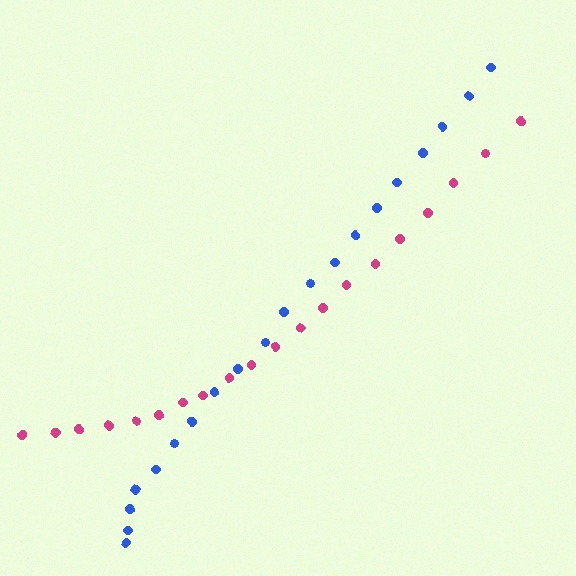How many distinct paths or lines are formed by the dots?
There are 2 distinct paths.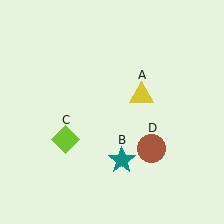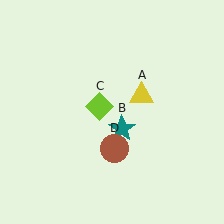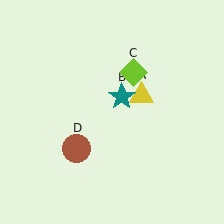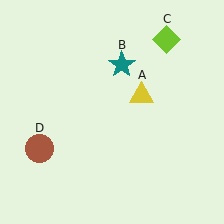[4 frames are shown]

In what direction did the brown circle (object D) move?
The brown circle (object D) moved left.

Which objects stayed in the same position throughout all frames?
Yellow triangle (object A) remained stationary.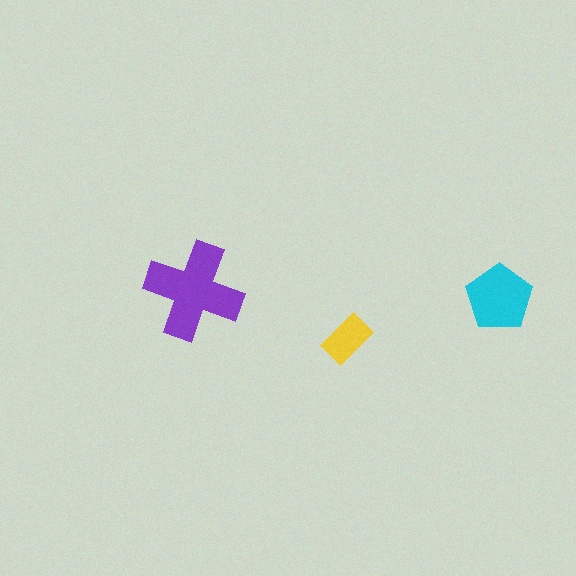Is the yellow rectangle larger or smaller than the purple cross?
Smaller.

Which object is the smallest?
The yellow rectangle.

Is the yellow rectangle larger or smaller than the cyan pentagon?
Smaller.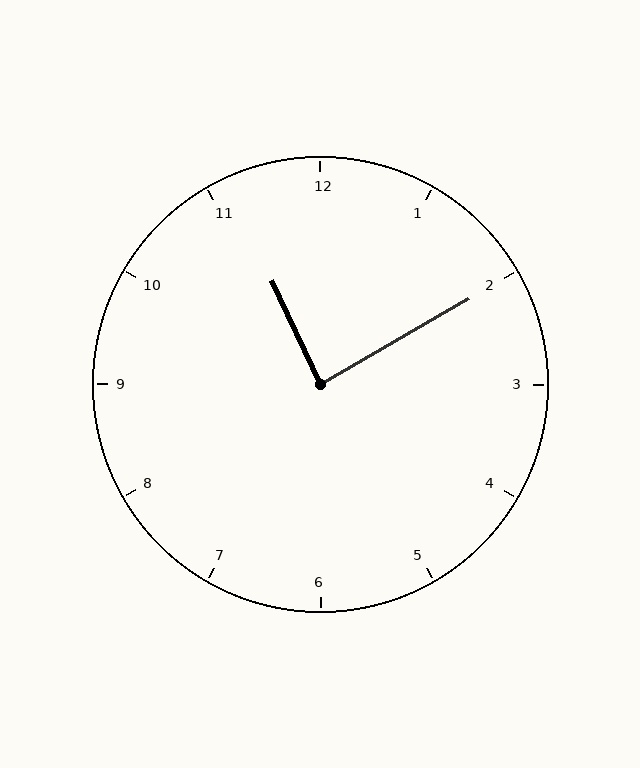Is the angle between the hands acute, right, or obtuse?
It is right.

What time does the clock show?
11:10.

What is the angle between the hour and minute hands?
Approximately 85 degrees.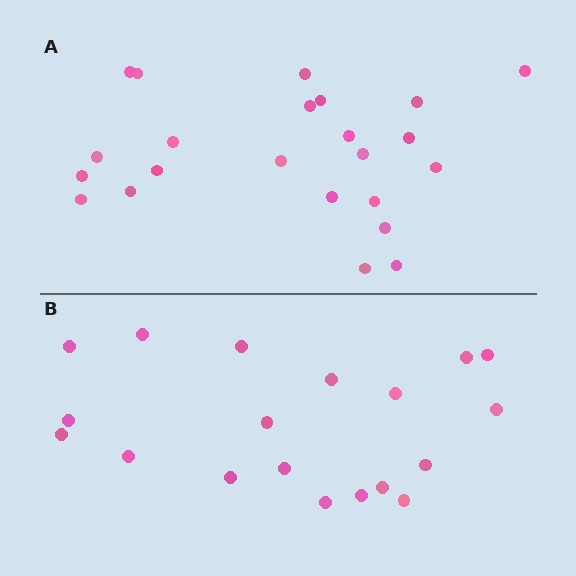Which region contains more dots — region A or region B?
Region A (the top region) has more dots.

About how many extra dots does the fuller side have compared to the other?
Region A has about 4 more dots than region B.